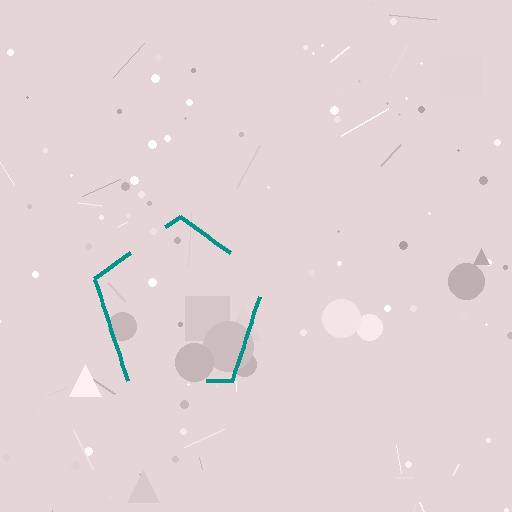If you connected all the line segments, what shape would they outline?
They would outline a pentagon.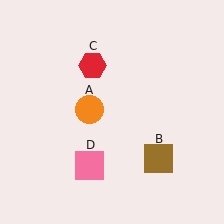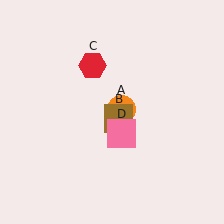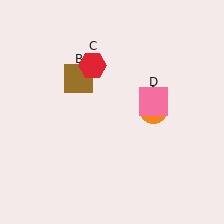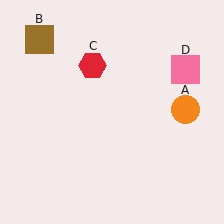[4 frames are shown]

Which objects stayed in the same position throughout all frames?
Red hexagon (object C) remained stationary.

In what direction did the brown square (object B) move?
The brown square (object B) moved up and to the left.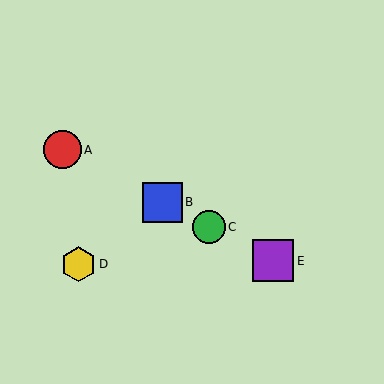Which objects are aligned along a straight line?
Objects A, B, C, E are aligned along a straight line.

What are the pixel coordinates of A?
Object A is at (62, 150).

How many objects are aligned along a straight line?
4 objects (A, B, C, E) are aligned along a straight line.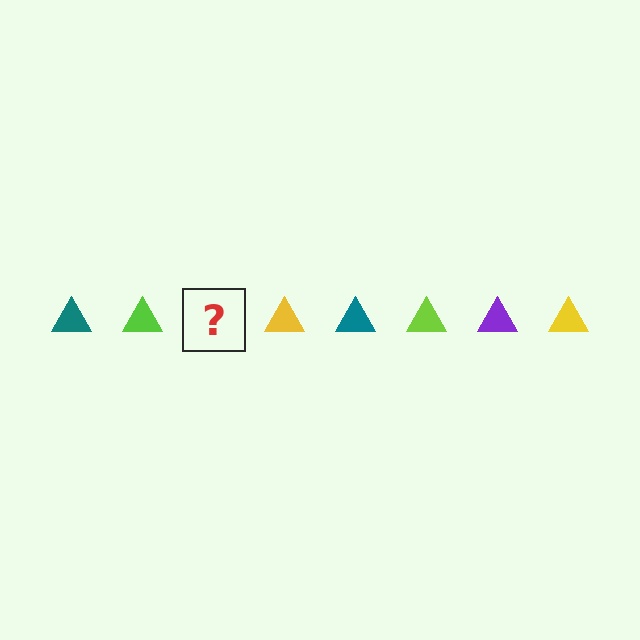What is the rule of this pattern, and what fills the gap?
The rule is that the pattern cycles through teal, lime, purple, yellow triangles. The gap should be filled with a purple triangle.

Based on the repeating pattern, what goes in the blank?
The blank should be a purple triangle.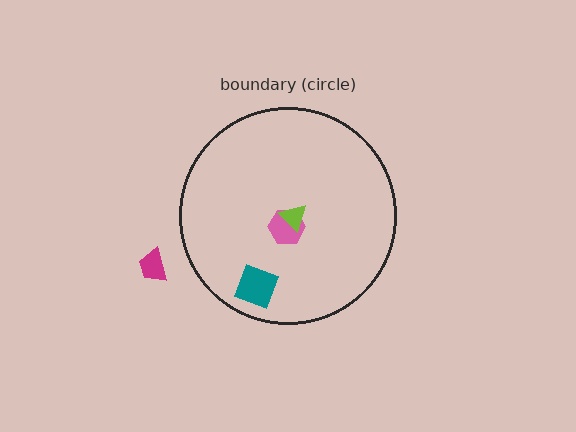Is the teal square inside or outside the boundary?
Inside.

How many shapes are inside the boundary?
3 inside, 1 outside.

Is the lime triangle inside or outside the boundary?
Inside.